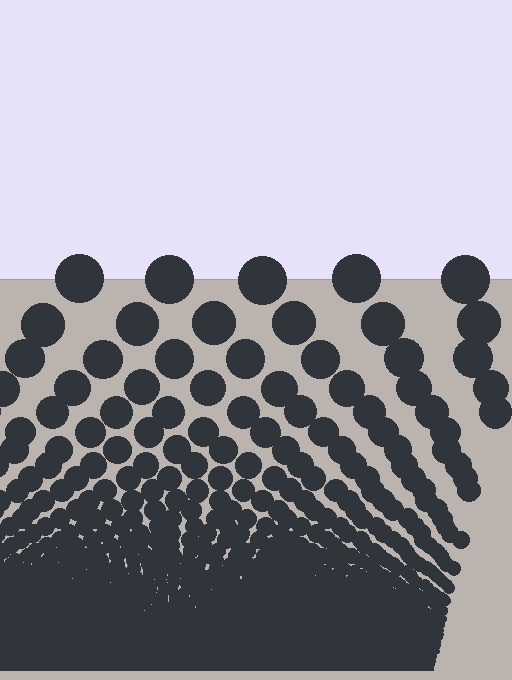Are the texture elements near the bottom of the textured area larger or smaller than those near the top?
Smaller. The gradient is inverted — elements near the bottom are smaller and denser.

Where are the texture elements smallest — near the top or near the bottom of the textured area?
Near the bottom.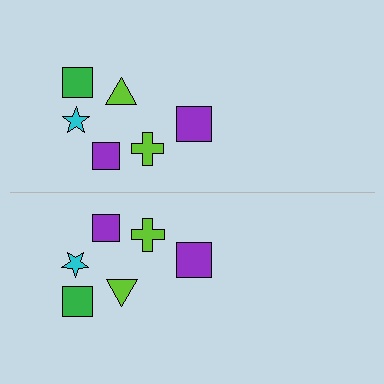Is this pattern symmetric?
Yes, this pattern has bilateral (reflection) symmetry.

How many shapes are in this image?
There are 12 shapes in this image.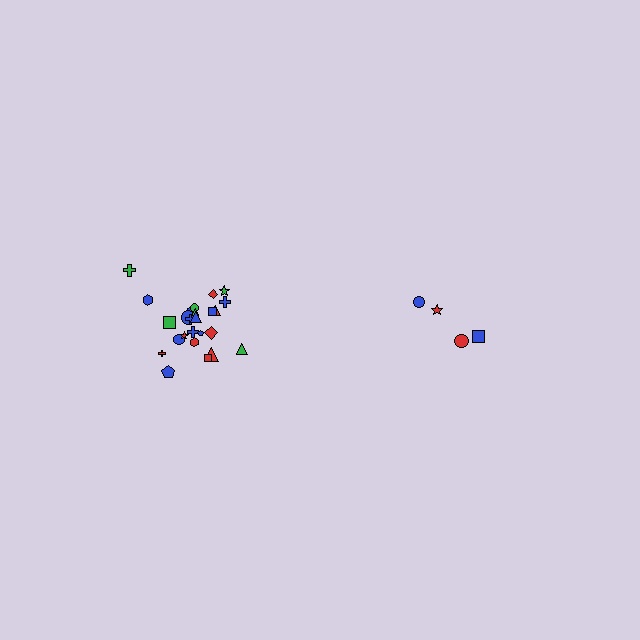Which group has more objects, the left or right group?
The left group.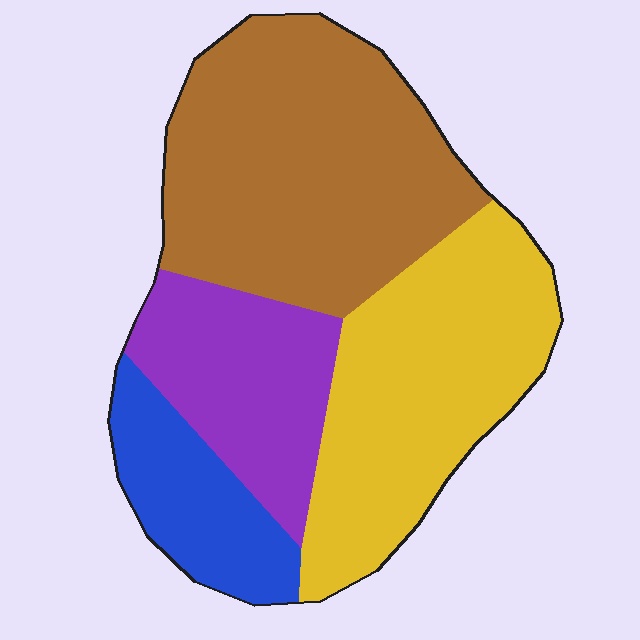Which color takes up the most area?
Brown, at roughly 40%.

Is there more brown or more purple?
Brown.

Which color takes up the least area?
Blue, at roughly 15%.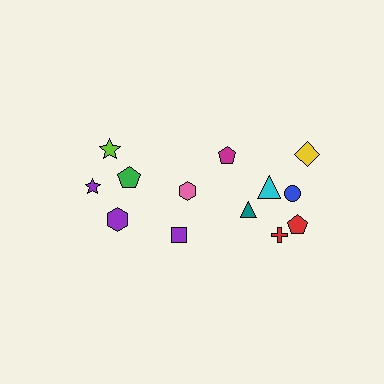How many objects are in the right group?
There are 8 objects.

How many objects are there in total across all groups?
There are 13 objects.